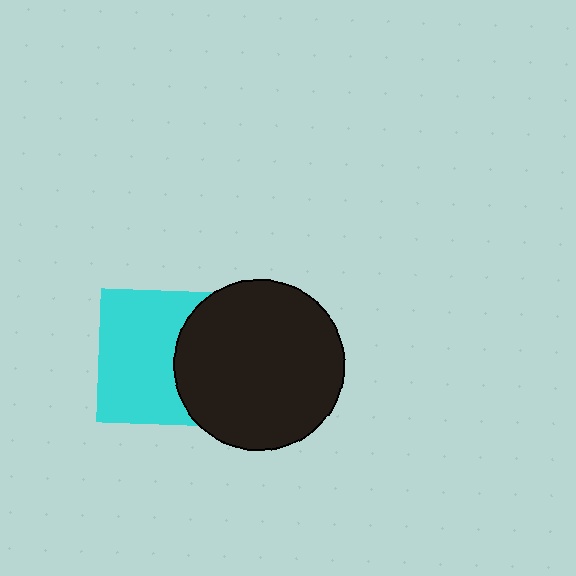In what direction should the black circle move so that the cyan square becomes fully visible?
The black circle should move right. That is the shortest direction to clear the overlap and leave the cyan square fully visible.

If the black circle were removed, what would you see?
You would see the complete cyan square.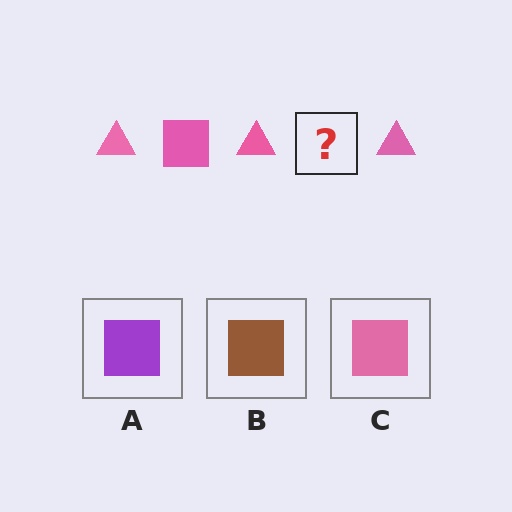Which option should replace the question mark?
Option C.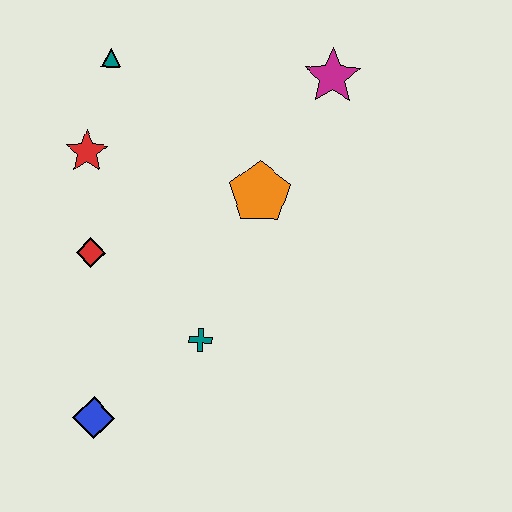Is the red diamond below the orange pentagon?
Yes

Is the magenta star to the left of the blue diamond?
No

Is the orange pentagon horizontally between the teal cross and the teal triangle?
No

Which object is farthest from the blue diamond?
The magenta star is farthest from the blue diamond.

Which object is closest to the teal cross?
The blue diamond is closest to the teal cross.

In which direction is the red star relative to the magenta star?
The red star is to the left of the magenta star.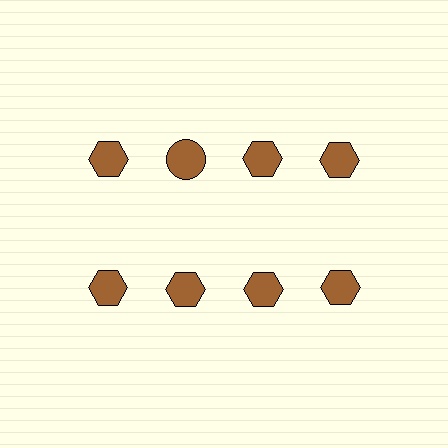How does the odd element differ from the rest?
It has a different shape: circle instead of hexagon.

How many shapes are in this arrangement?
There are 8 shapes arranged in a grid pattern.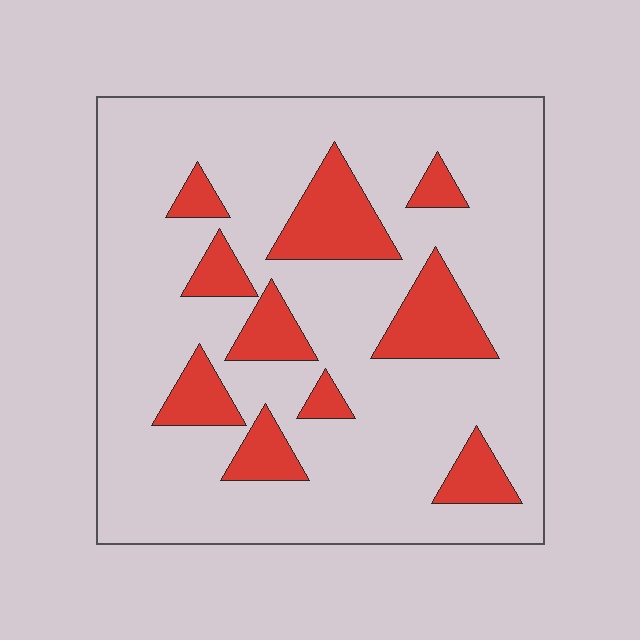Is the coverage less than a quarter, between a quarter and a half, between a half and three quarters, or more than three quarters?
Less than a quarter.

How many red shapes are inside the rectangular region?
10.